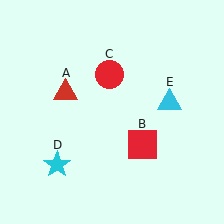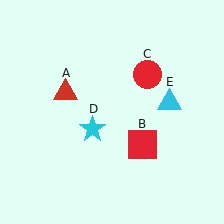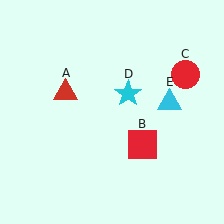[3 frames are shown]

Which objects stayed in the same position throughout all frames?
Red triangle (object A) and red square (object B) and cyan triangle (object E) remained stationary.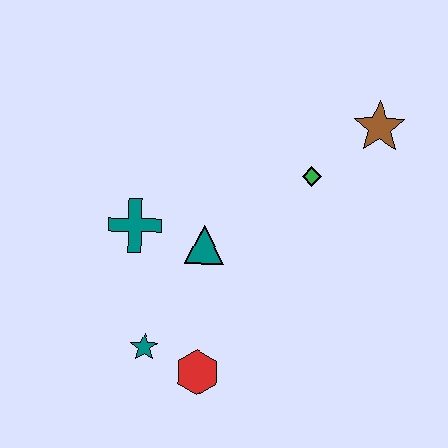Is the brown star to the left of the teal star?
No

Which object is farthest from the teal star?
The brown star is farthest from the teal star.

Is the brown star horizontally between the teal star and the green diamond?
No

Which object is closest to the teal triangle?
The teal cross is closest to the teal triangle.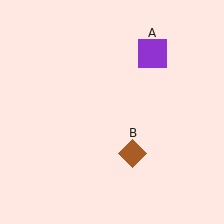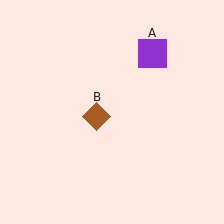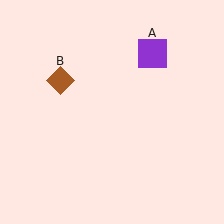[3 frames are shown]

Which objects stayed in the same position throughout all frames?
Purple square (object A) remained stationary.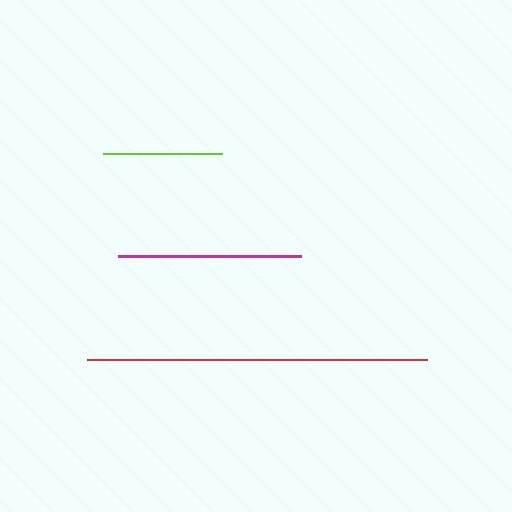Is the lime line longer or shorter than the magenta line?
The magenta line is longer than the lime line.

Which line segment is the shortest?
The lime line is the shortest at approximately 119 pixels.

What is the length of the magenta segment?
The magenta segment is approximately 183 pixels long.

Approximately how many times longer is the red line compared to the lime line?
The red line is approximately 2.9 times the length of the lime line.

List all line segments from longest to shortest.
From longest to shortest: red, magenta, lime.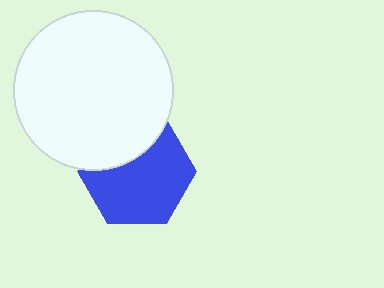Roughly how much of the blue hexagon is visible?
Most of it is visible (roughly 69%).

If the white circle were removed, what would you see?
You would see the complete blue hexagon.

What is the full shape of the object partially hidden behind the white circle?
The partially hidden object is a blue hexagon.